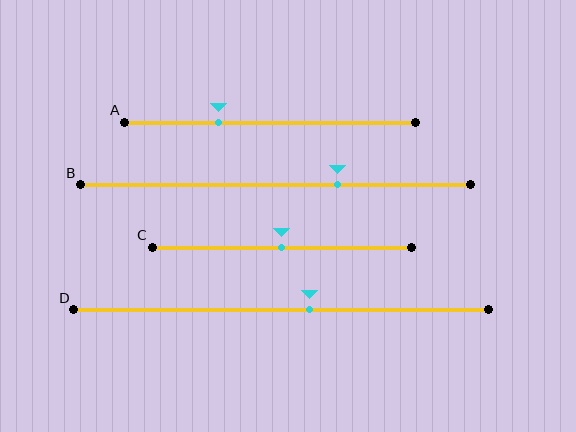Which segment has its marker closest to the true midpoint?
Segment C has its marker closest to the true midpoint.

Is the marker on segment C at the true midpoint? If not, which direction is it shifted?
Yes, the marker on segment C is at the true midpoint.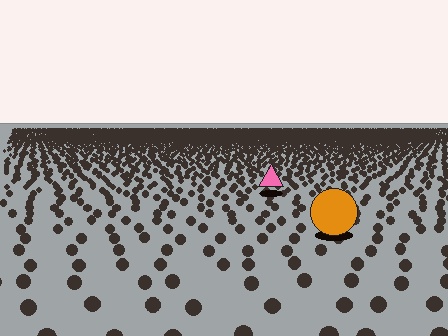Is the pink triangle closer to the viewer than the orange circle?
No. The orange circle is closer — you can tell from the texture gradient: the ground texture is coarser near it.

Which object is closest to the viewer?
The orange circle is closest. The texture marks near it are larger and more spread out.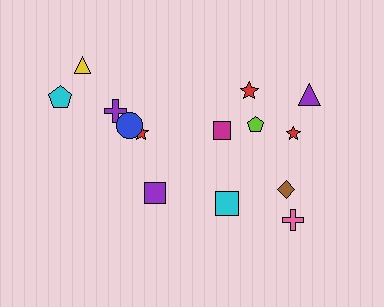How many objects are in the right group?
There are 8 objects.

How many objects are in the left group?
There are 6 objects.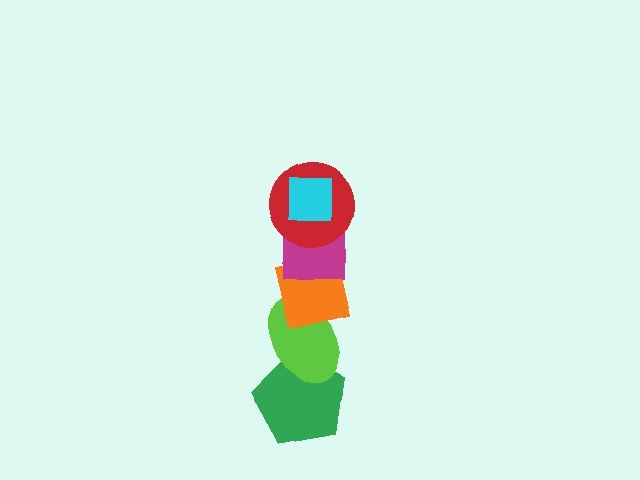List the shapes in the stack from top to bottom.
From top to bottom: the cyan square, the red circle, the magenta square, the orange square, the lime ellipse, the green pentagon.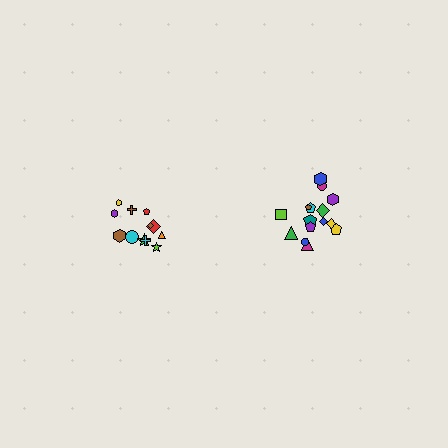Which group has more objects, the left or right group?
The right group.